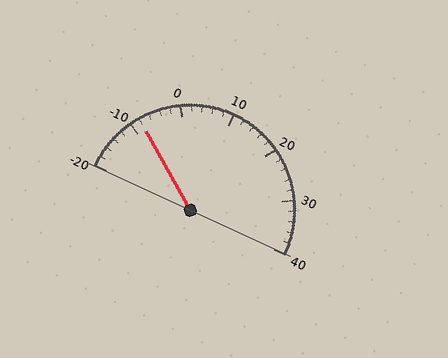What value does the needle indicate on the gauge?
The needle indicates approximately -8.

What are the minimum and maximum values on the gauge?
The gauge ranges from -20 to 40.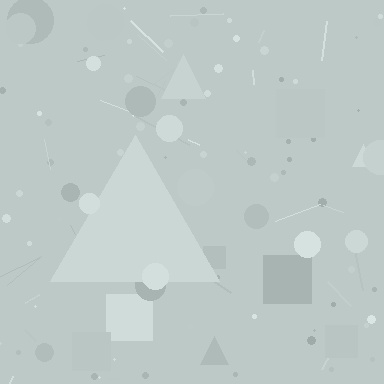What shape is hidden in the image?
A triangle is hidden in the image.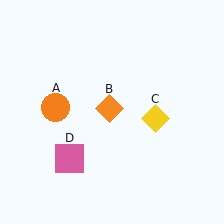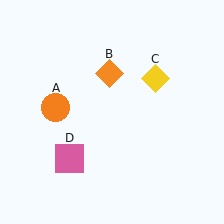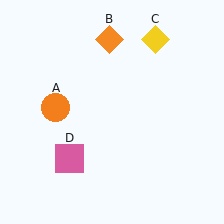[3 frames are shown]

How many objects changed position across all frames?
2 objects changed position: orange diamond (object B), yellow diamond (object C).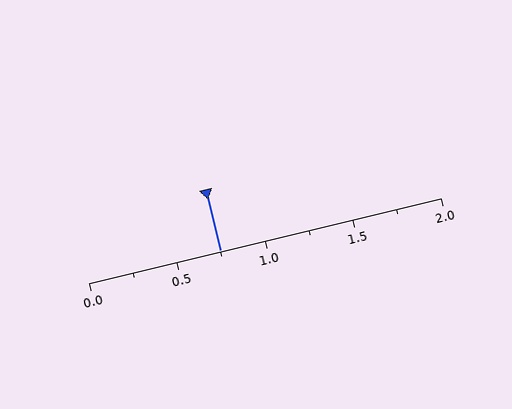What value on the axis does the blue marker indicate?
The marker indicates approximately 0.75.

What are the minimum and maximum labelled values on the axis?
The axis runs from 0.0 to 2.0.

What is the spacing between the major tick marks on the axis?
The major ticks are spaced 0.5 apart.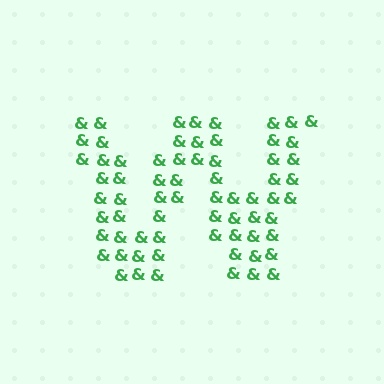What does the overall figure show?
The overall figure shows the letter W.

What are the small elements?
The small elements are ampersands.